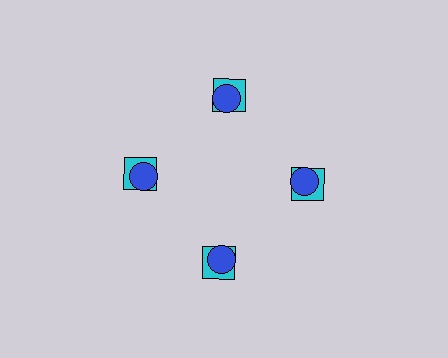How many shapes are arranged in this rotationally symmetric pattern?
There are 8 shapes, arranged in 4 groups of 2.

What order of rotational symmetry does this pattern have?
This pattern has 4-fold rotational symmetry.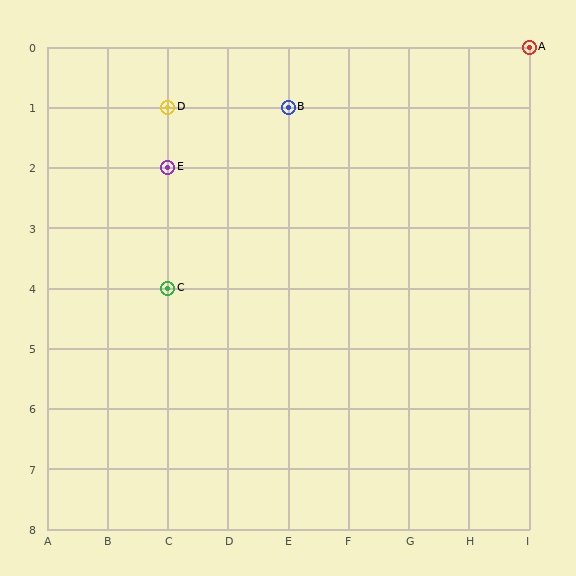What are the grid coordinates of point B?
Point B is at grid coordinates (E, 1).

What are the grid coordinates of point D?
Point D is at grid coordinates (C, 1).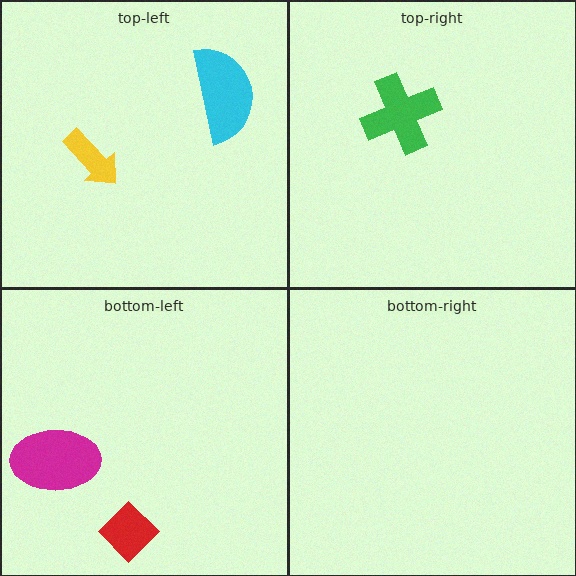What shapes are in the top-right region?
The green cross.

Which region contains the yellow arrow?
The top-left region.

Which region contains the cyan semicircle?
The top-left region.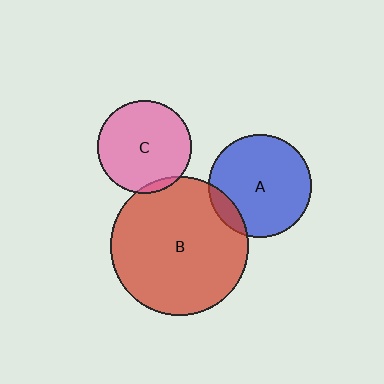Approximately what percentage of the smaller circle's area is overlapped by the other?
Approximately 10%.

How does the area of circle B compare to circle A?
Approximately 1.8 times.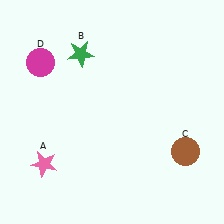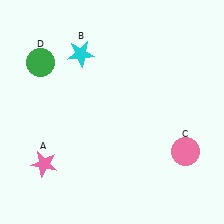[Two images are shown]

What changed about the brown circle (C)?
In Image 1, C is brown. In Image 2, it changed to pink.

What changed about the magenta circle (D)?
In Image 1, D is magenta. In Image 2, it changed to green.